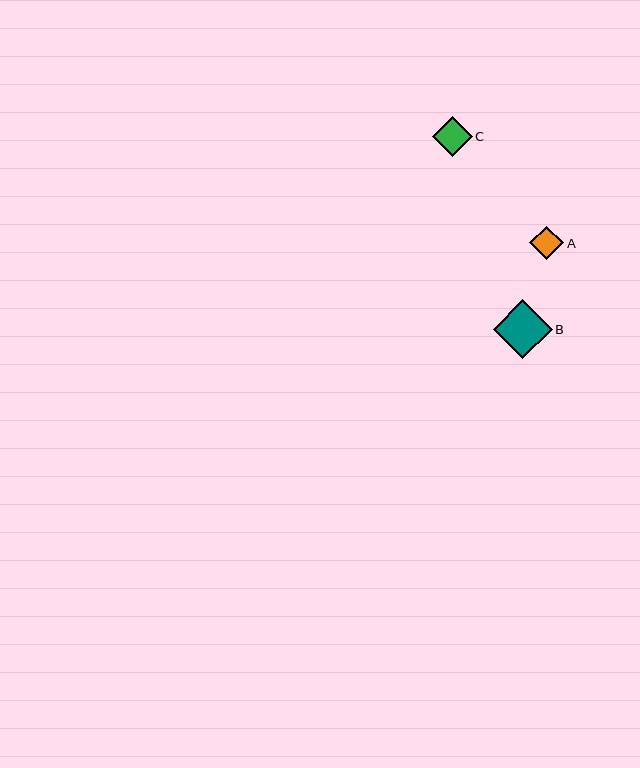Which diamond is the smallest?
Diamond A is the smallest with a size of approximately 34 pixels.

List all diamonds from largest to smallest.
From largest to smallest: B, C, A.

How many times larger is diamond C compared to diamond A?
Diamond C is approximately 1.2 times the size of diamond A.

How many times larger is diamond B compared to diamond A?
Diamond B is approximately 1.7 times the size of diamond A.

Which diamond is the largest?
Diamond B is the largest with a size of approximately 58 pixels.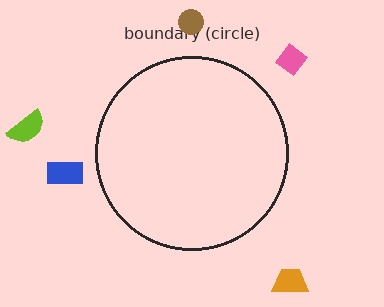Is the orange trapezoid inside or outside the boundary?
Outside.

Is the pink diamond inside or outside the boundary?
Outside.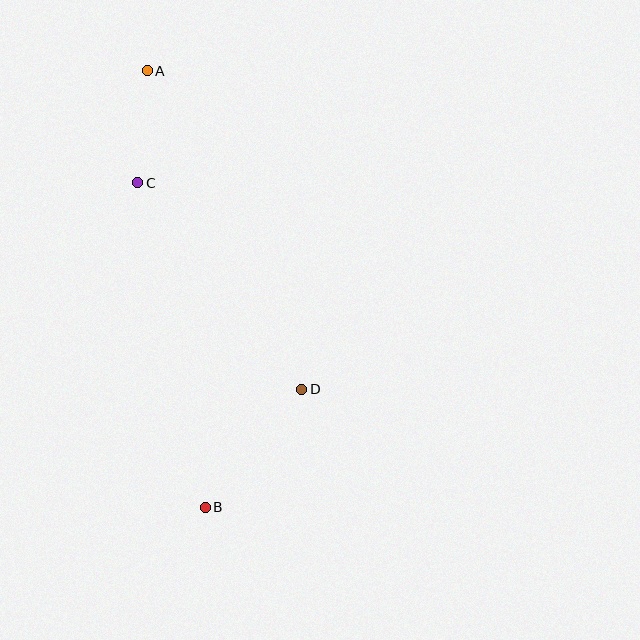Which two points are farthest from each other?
Points A and B are farthest from each other.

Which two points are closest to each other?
Points A and C are closest to each other.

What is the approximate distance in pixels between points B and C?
The distance between B and C is approximately 331 pixels.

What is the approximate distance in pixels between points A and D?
The distance between A and D is approximately 354 pixels.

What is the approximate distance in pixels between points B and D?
The distance between B and D is approximately 152 pixels.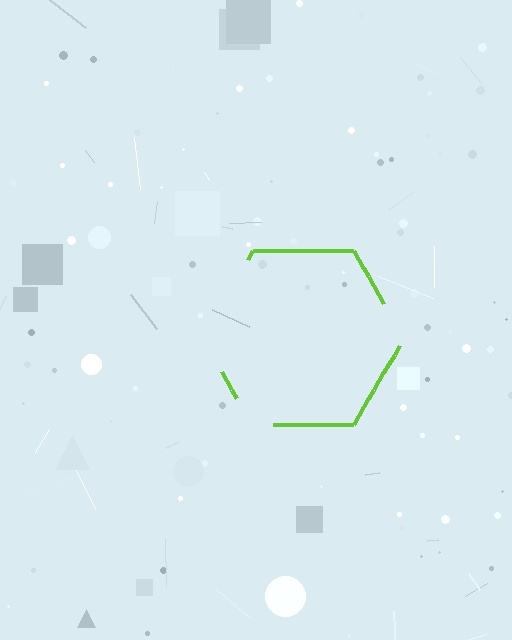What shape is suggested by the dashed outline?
The dashed outline suggests a hexagon.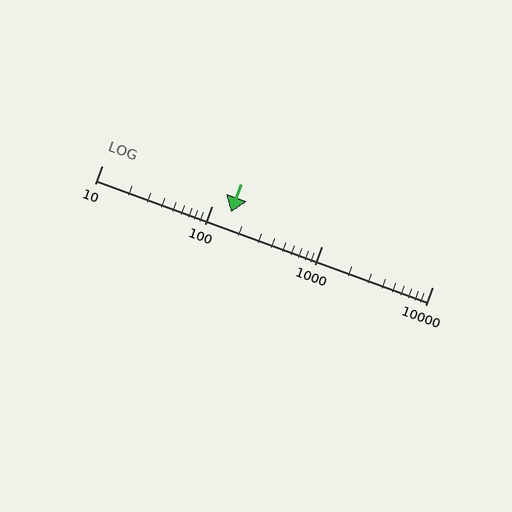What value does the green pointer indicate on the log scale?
The pointer indicates approximately 150.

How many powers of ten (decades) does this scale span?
The scale spans 3 decades, from 10 to 10000.